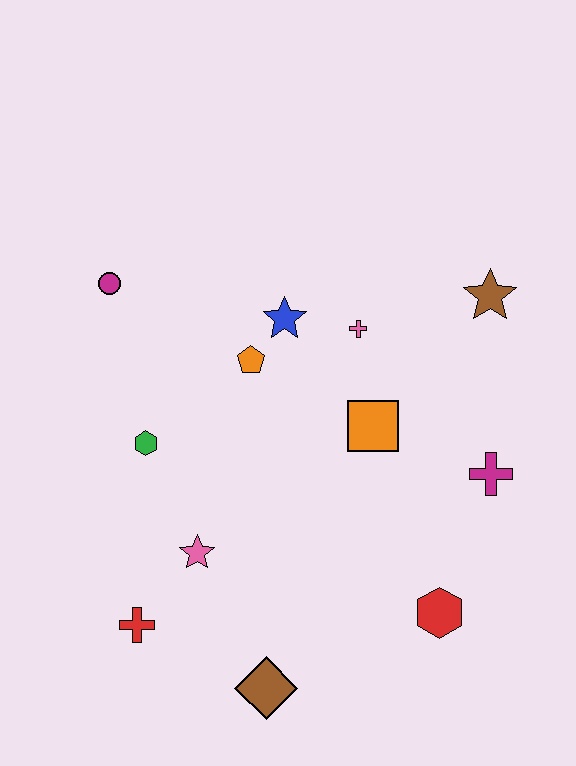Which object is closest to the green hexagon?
The pink star is closest to the green hexagon.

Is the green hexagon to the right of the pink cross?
No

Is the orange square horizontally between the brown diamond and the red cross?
No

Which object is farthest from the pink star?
The brown star is farthest from the pink star.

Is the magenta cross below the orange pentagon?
Yes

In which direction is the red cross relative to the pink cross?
The red cross is below the pink cross.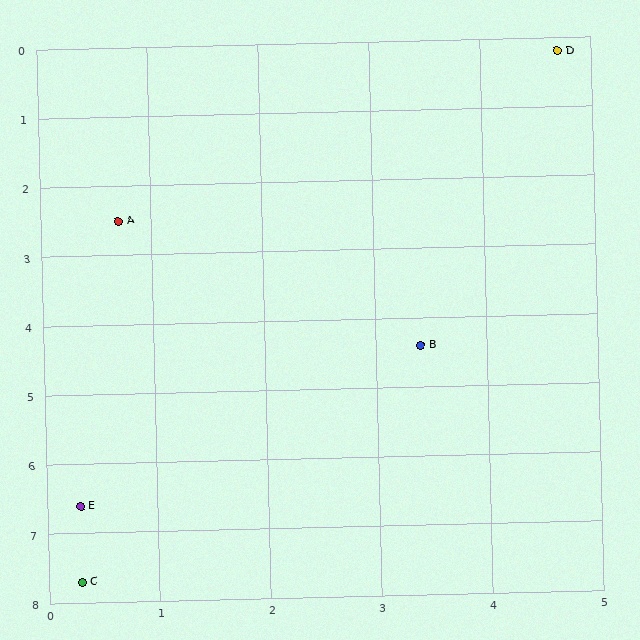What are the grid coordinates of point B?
Point B is at approximately (3.4, 4.4).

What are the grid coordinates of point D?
Point D is at approximately (4.7, 0.2).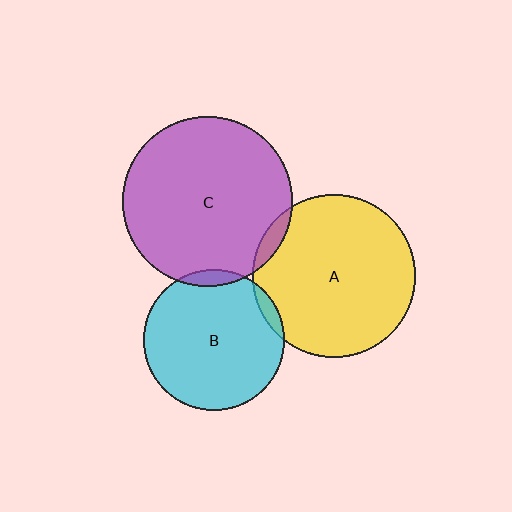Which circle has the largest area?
Circle C (purple).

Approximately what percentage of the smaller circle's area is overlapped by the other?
Approximately 5%.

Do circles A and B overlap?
Yes.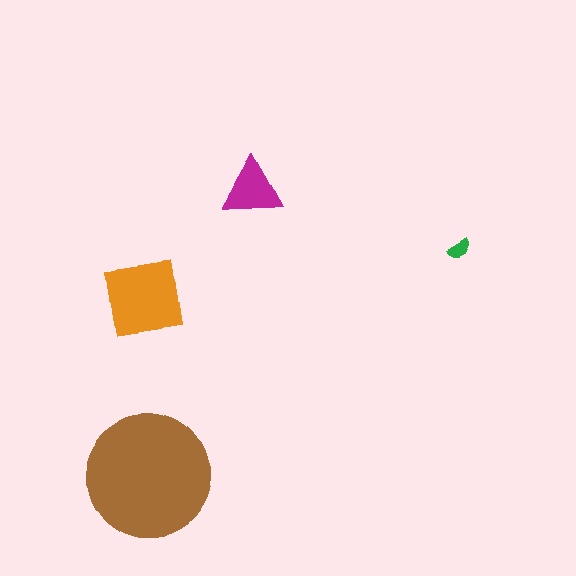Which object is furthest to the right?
The green semicircle is rightmost.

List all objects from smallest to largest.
The green semicircle, the magenta triangle, the orange square, the brown circle.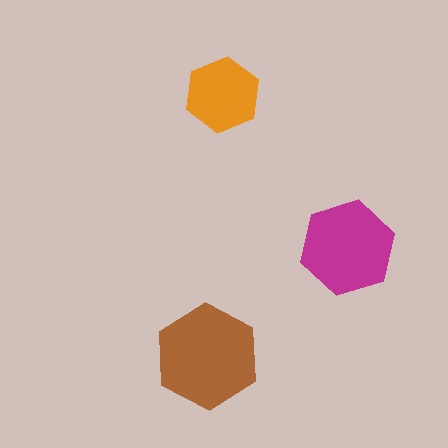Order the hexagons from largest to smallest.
the brown one, the magenta one, the orange one.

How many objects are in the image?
There are 3 objects in the image.